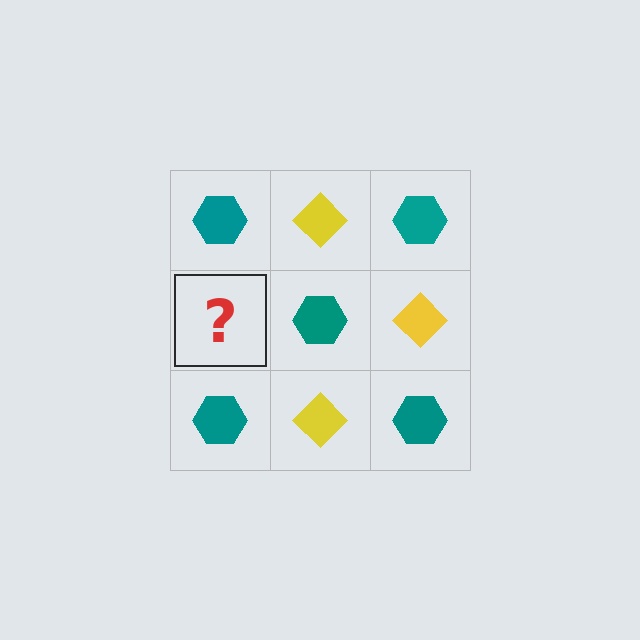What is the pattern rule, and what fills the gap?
The rule is that it alternates teal hexagon and yellow diamond in a checkerboard pattern. The gap should be filled with a yellow diamond.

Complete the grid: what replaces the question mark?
The question mark should be replaced with a yellow diamond.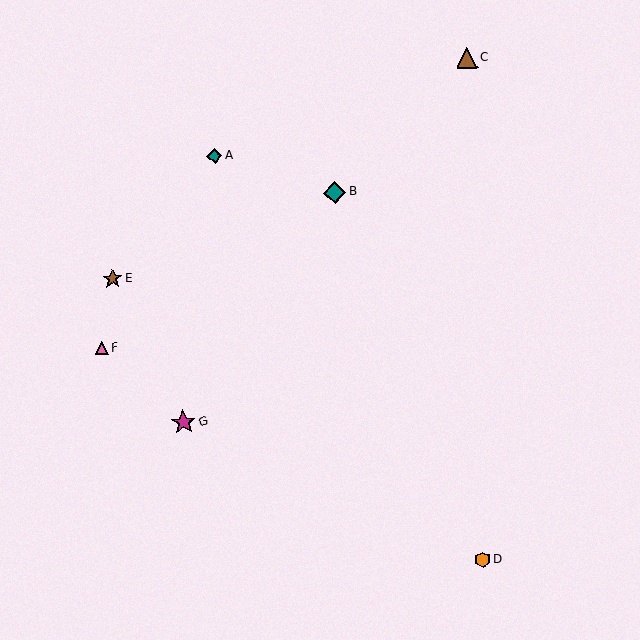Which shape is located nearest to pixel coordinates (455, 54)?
The brown triangle (labeled C) at (467, 58) is nearest to that location.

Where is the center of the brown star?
The center of the brown star is at (112, 279).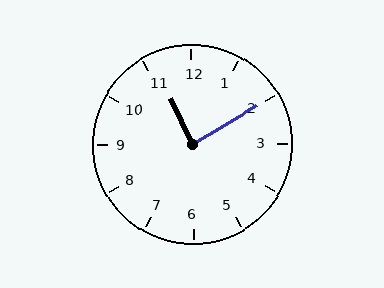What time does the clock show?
11:10.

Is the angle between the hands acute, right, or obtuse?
It is right.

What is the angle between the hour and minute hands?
Approximately 85 degrees.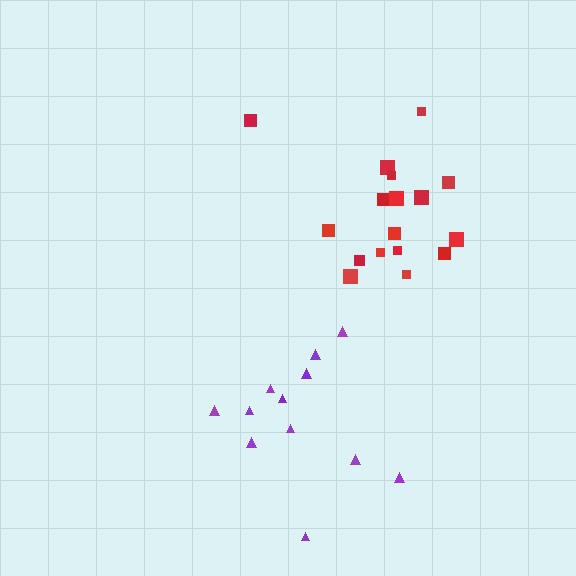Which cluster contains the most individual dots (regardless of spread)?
Red (17).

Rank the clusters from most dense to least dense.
red, purple.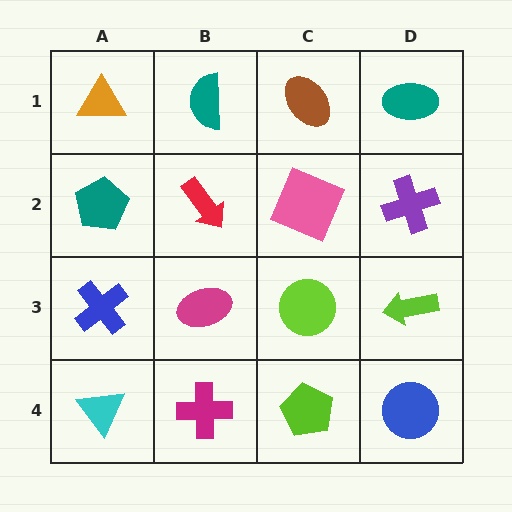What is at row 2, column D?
A purple cross.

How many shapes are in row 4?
4 shapes.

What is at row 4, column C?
A lime pentagon.